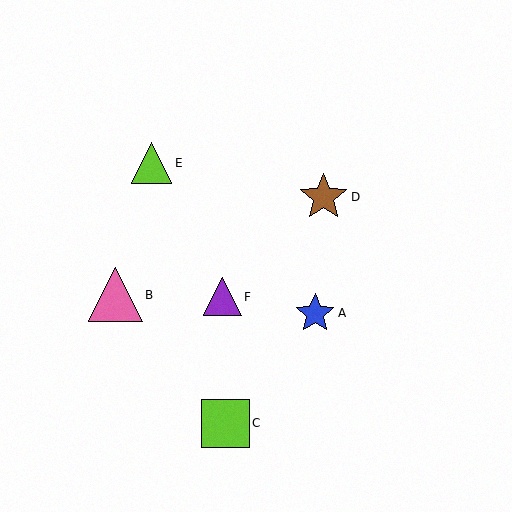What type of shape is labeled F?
Shape F is a purple triangle.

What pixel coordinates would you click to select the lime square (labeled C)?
Click at (225, 423) to select the lime square C.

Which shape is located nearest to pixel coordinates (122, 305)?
The pink triangle (labeled B) at (115, 295) is nearest to that location.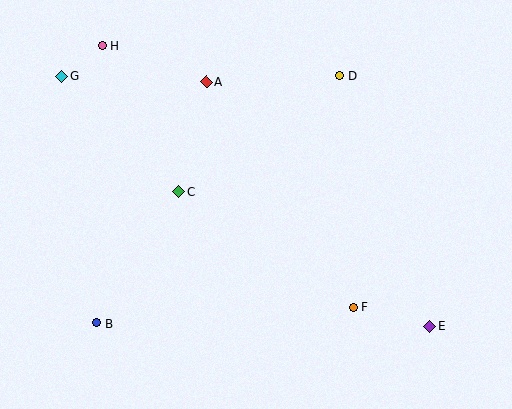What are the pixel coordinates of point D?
Point D is at (340, 76).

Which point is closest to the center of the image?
Point C at (179, 192) is closest to the center.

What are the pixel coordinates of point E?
Point E is at (429, 326).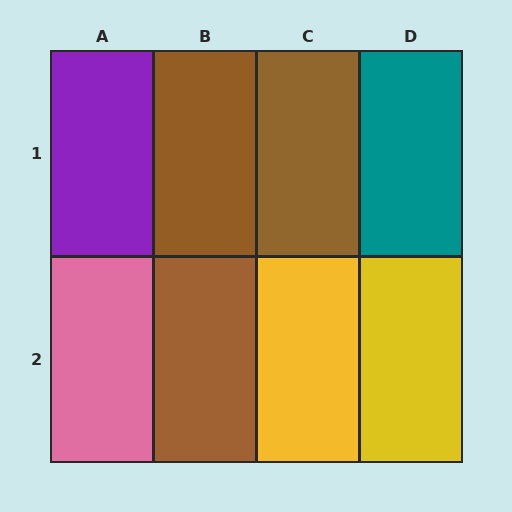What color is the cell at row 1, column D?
Teal.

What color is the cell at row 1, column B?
Brown.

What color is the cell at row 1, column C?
Brown.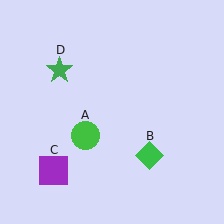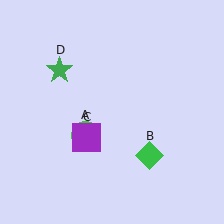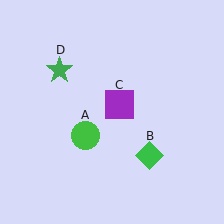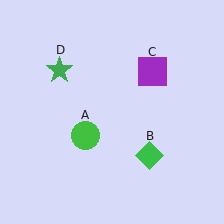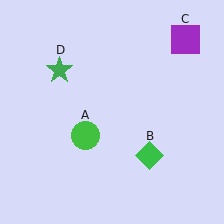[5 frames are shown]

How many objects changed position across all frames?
1 object changed position: purple square (object C).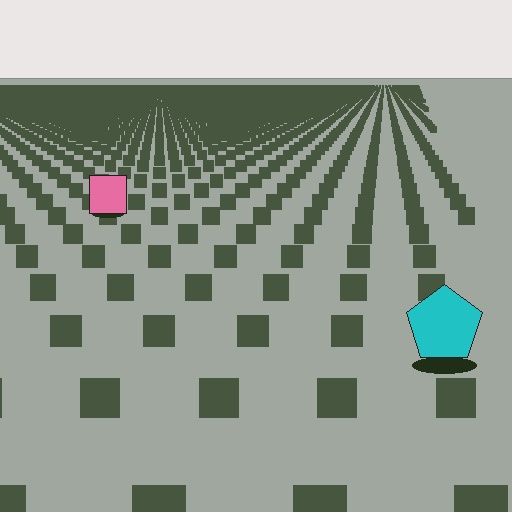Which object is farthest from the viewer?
The pink square is farthest from the viewer. It appears smaller and the ground texture around it is denser.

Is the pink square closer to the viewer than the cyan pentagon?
No. The cyan pentagon is closer — you can tell from the texture gradient: the ground texture is coarser near it.